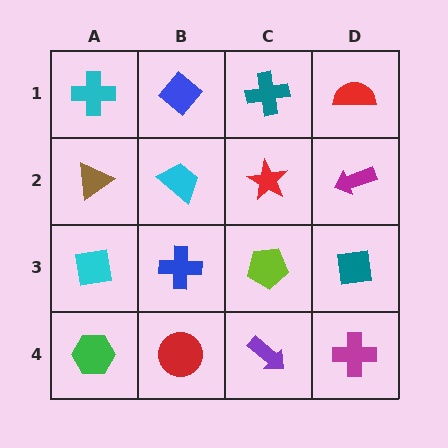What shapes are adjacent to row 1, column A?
A brown triangle (row 2, column A), a blue diamond (row 1, column B).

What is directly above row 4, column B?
A blue cross.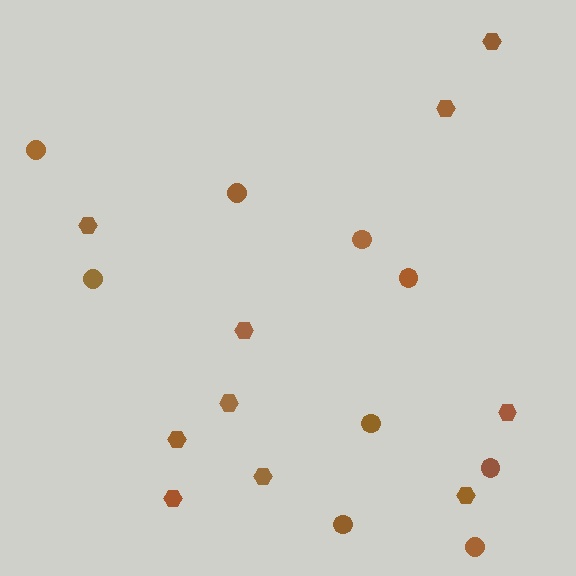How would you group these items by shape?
There are 2 groups: one group of circles (9) and one group of hexagons (10).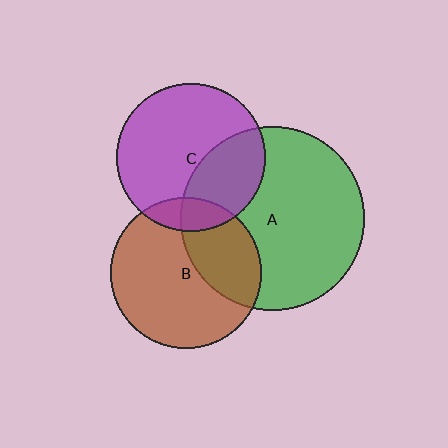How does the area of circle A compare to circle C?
Approximately 1.5 times.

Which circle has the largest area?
Circle A (green).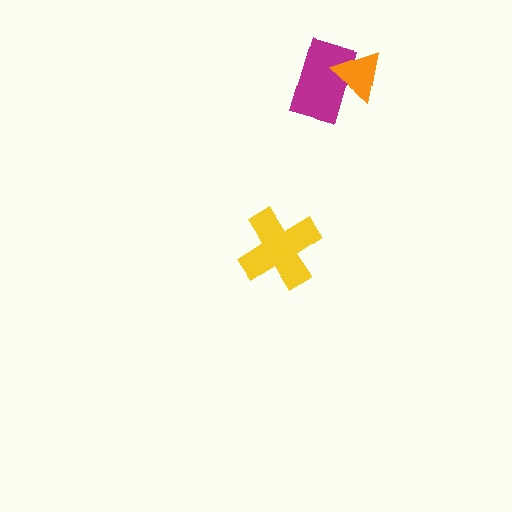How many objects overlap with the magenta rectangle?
1 object overlaps with the magenta rectangle.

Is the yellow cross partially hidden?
No, no other shape covers it.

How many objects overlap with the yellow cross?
0 objects overlap with the yellow cross.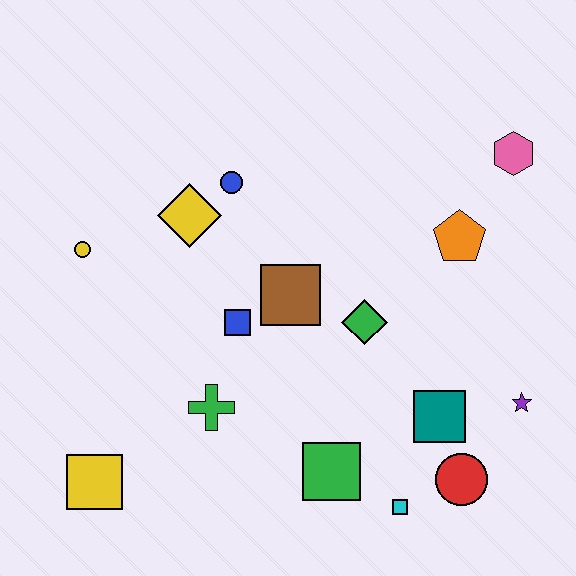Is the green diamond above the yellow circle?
No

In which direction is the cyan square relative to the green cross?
The cyan square is to the right of the green cross.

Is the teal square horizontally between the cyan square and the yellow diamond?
No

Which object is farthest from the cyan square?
The yellow circle is farthest from the cyan square.